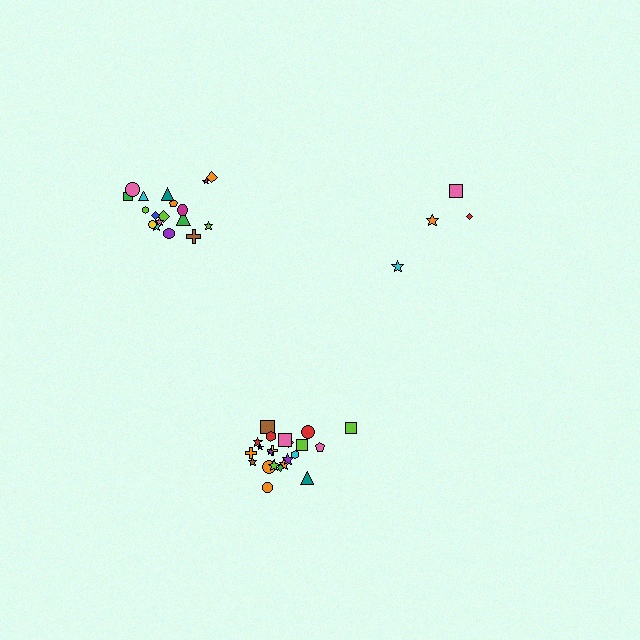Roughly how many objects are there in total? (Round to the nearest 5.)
Roughly 45 objects in total.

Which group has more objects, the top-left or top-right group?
The top-left group.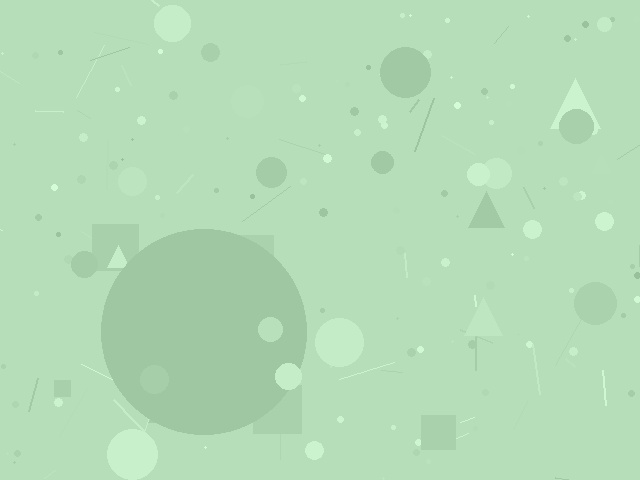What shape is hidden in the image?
A circle is hidden in the image.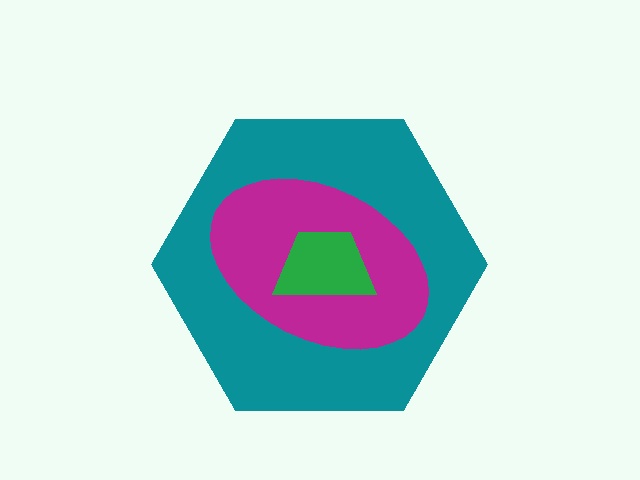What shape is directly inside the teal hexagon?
The magenta ellipse.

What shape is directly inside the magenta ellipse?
The green trapezoid.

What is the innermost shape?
The green trapezoid.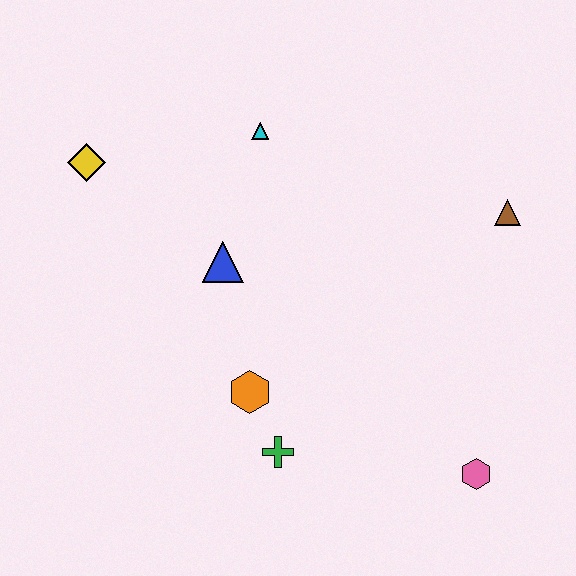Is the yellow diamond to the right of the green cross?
No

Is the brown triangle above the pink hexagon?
Yes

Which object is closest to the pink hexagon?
The green cross is closest to the pink hexagon.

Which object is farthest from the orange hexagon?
The brown triangle is farthest from the orange hexagon.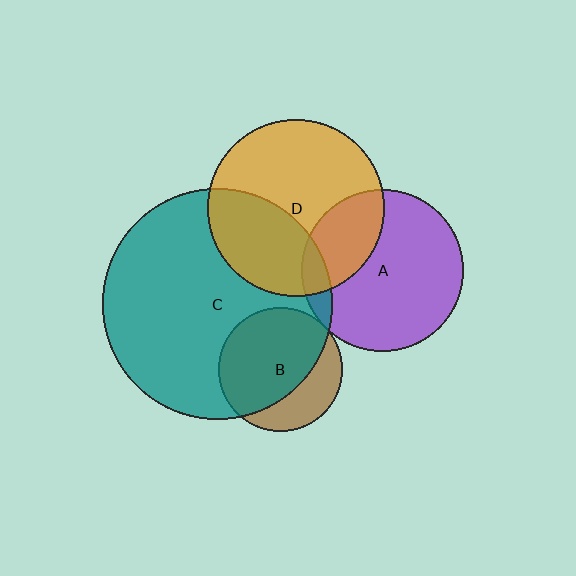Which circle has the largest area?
Circle C (teal).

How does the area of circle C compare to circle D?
Approximately 1.7 times.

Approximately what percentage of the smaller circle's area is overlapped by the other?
Approximately 10%.